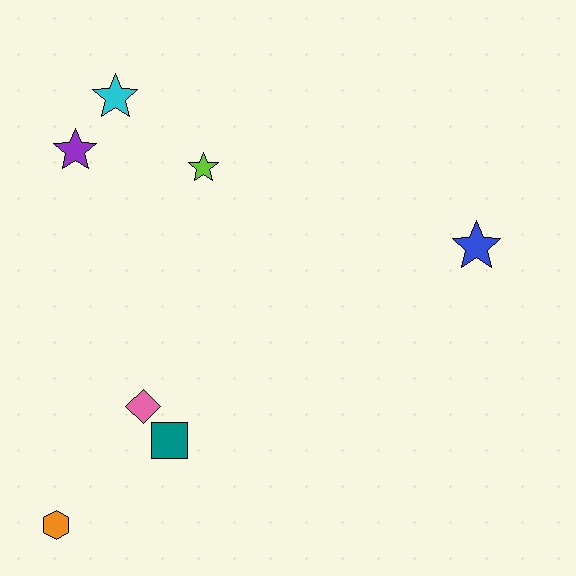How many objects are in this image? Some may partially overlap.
There are 7 objects.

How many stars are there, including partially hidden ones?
There are 4 stars.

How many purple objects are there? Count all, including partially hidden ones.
There is 1 purple object.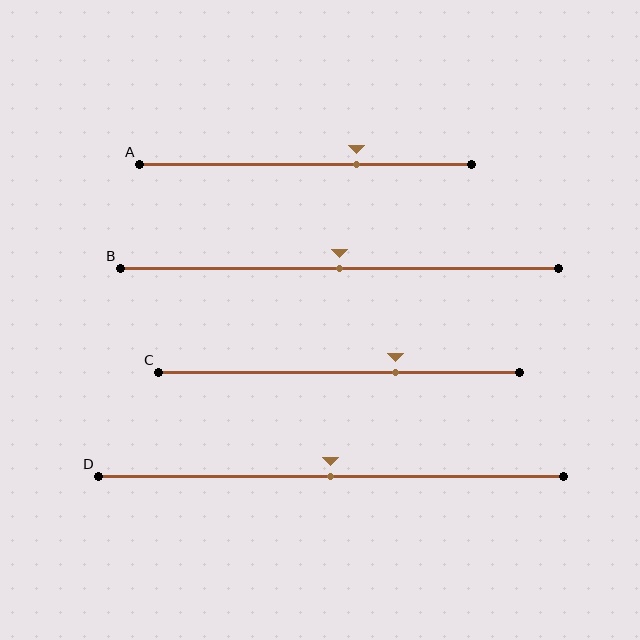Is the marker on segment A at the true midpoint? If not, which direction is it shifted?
No, the marker on segment A is shifted to the right by about 15% of the segment length.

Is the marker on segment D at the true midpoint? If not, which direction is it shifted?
Yes, the marker on segment D is at the true midpoint.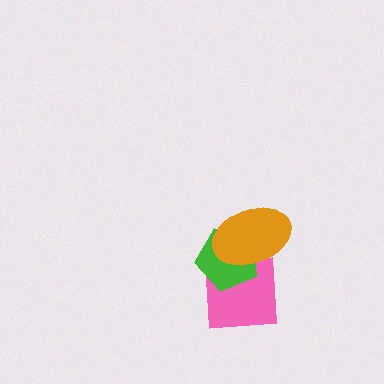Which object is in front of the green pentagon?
The orange ellipse is in front of the green pentagon.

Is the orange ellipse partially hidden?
No, no other shape covers it.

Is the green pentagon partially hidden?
Yes, it is partially covered by another shape.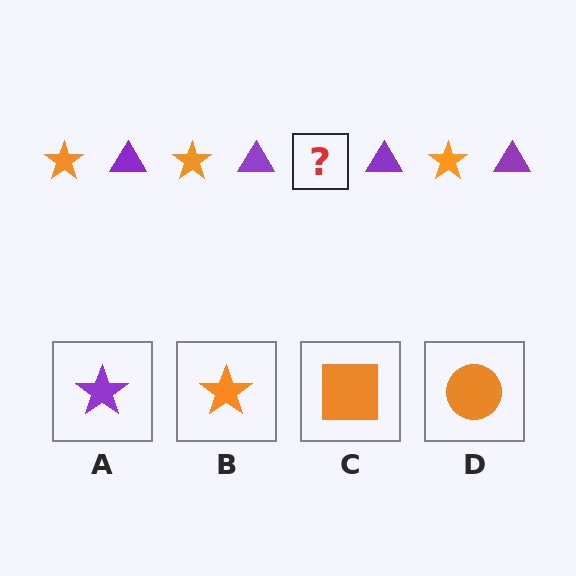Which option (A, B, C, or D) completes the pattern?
B.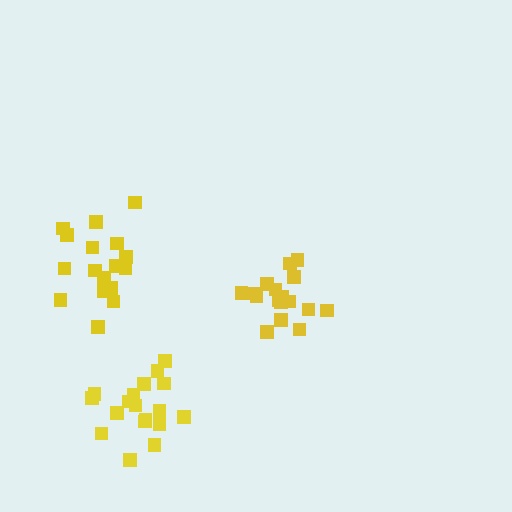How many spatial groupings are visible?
There are 3 spatial groupings.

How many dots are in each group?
Group 1: 18 dots, Group 2: 17 dots, Group 3: 17 dots (52 total).